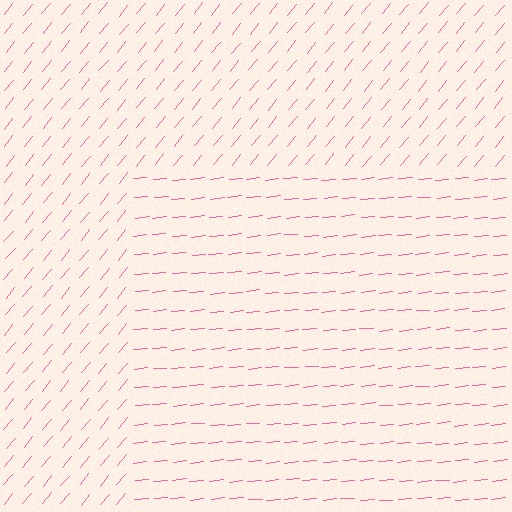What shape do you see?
I see a rectangle.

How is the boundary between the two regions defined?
The boundary is defined purely by a change in line orientation (approximately 45 degrees difference). All lines are the same color and thickness.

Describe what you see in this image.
The image is filled with small pink line segments. A rectangle region in the image has lines oriented differently from the surrounding lines, creating a visible texture boundary.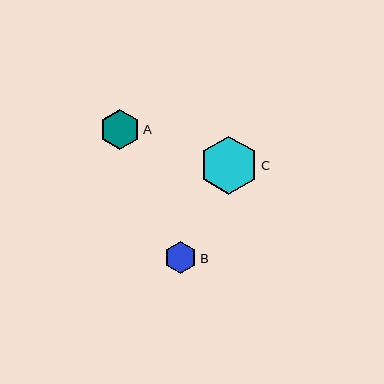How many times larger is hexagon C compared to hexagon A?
Hexagon C is approximately 1.5 times the size of hexagon A.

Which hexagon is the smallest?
Hexagon B is the smallest with a size of approximately 32 pixels.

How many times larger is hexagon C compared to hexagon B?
Hexagon C is approximately 1.8 times the size of hexagon B.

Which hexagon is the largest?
Hexagon C is the largest with a size of approximately 58 pixels.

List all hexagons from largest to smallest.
From largest to smallest: C, A, B.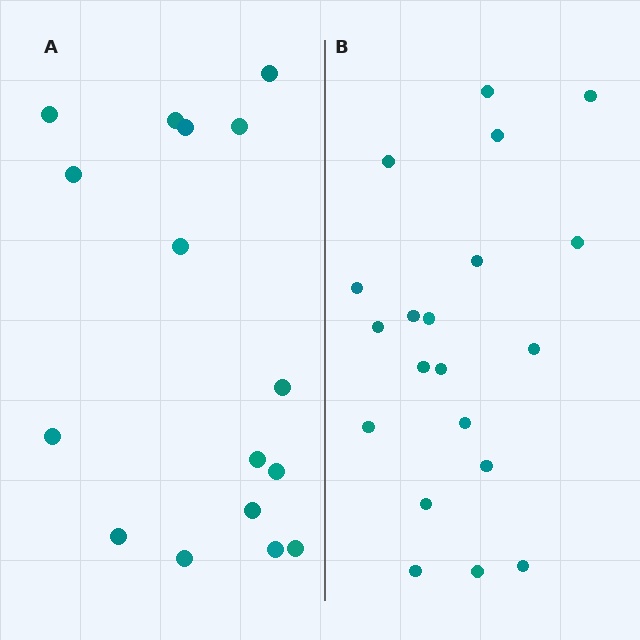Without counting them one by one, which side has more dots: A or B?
Region B (the right region) has more dots.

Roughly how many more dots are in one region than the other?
Region B has about 4 more dots than region A.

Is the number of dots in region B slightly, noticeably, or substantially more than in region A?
Region B has noticeably more, but not dramatically so. The ratio is roughly 1.2 to 1.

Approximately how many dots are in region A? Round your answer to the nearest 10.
About 20 dots. (The exact count is 16, which rounds to 20.)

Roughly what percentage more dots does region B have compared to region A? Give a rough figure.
About 25% more.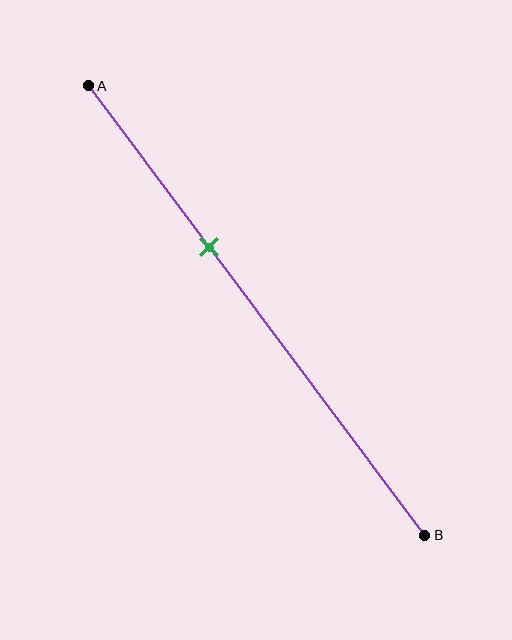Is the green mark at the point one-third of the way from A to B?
Yes, the mark is approximately at the one-third point.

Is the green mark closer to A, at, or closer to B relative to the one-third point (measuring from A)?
The green mark is approximately at the one-third point of segment AB.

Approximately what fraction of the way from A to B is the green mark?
The green mark is approximately 35% of the way from A to B.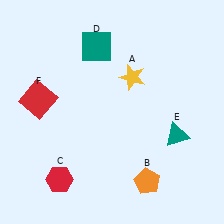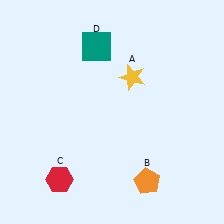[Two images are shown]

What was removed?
The teal triangle (E), the red square (F) were removed in Image 2.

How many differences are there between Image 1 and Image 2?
There are 2 differences between the two images.